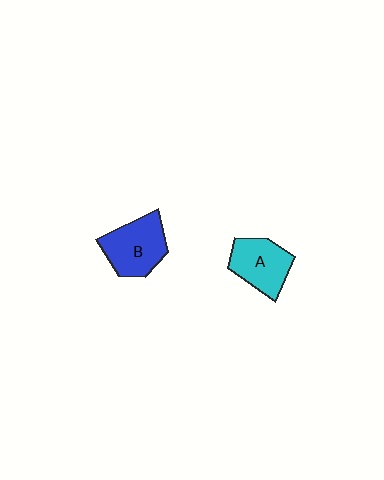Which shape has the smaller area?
Shape A (cyan).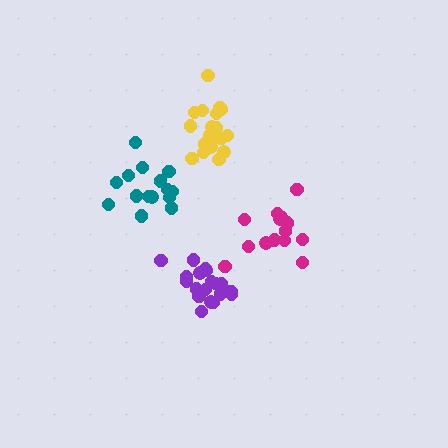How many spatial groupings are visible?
There are 4 spatial groupings.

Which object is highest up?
The yellow cluster is topmost.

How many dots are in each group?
Group 1: 19 dots, Group 2: 19 dots, Group 3: 14 dots, Group 4: 15 dots (67 total).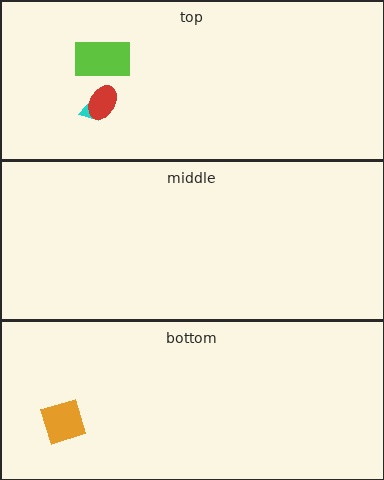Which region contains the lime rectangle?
The top region.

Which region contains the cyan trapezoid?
The top region.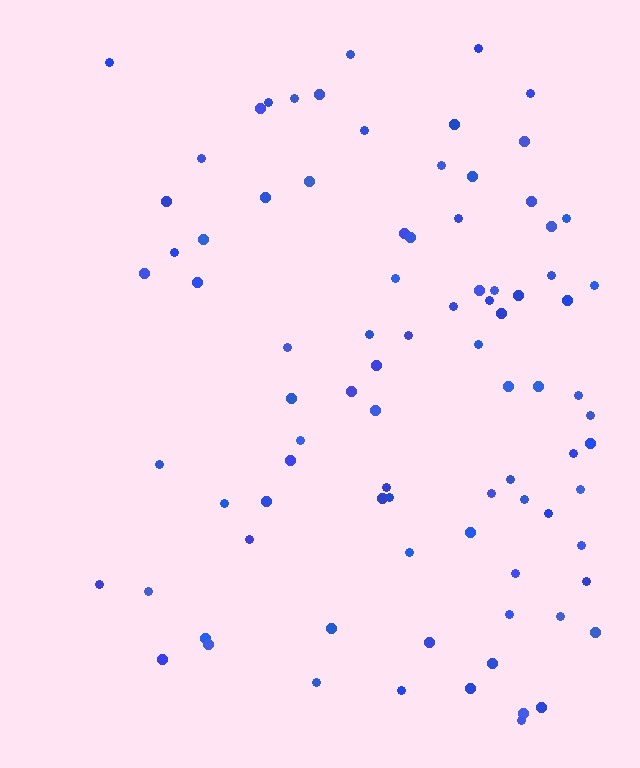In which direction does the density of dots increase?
From left to right, with the right side densest.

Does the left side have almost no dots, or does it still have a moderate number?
Still a moderate number, just noticeably fewer than the right.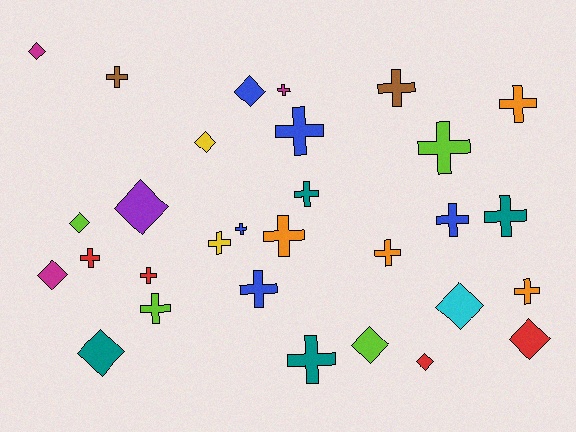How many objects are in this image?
There are 30 objects.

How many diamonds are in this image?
There are 11 diamonds.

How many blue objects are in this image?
There are 5 blue objects.